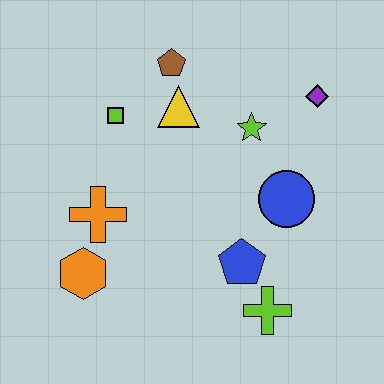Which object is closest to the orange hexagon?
The orange cross is closest to the orange hexagon.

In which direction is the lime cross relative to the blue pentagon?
The lime cross is below the blue pentagon.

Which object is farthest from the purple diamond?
The orange hexagon is farthest from the purple diamond.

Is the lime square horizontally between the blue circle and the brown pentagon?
No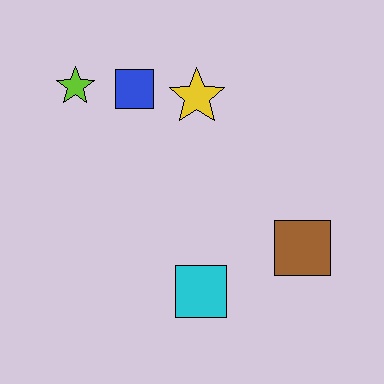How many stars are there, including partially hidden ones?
There are 2 stars.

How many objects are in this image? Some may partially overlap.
There are 5 objects.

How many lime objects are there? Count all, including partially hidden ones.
There is 1 lime object.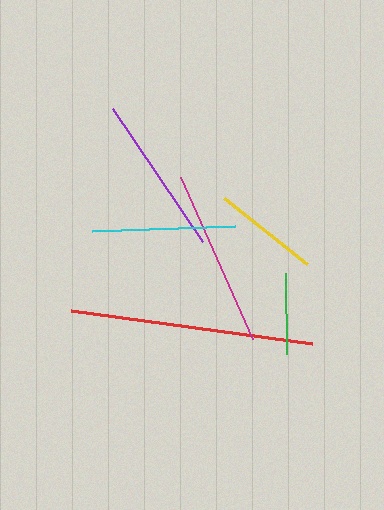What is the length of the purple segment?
The purple segment is approximately 160 pixels long.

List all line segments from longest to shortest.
From longest to shortest: red, magenta, purple, cyan, yellow, green.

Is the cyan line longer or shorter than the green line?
The cyan line is longer than the green line.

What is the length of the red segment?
The red segment is approximately 243 pixels long.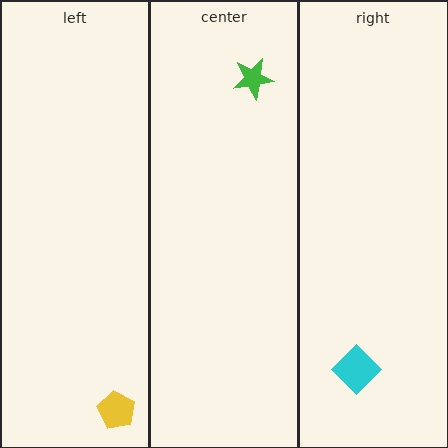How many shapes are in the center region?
1.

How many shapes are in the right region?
1.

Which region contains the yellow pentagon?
The left region.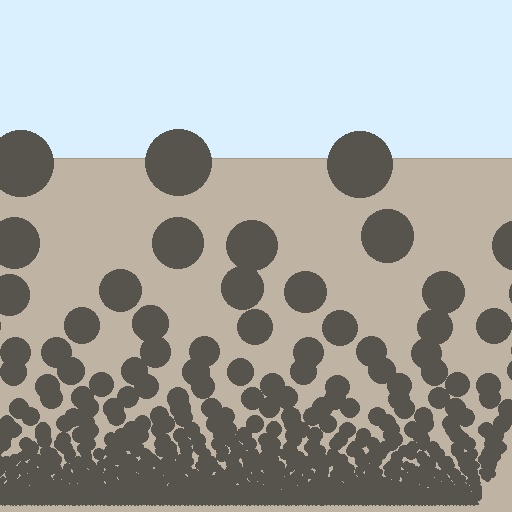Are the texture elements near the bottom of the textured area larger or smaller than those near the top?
Smaller. The gradient is inverted — elements near the bottom are smaller and denser.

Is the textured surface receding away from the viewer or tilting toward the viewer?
The surface appears to tilt toward the viewer. Texture elements get larger and sparser toward the top.